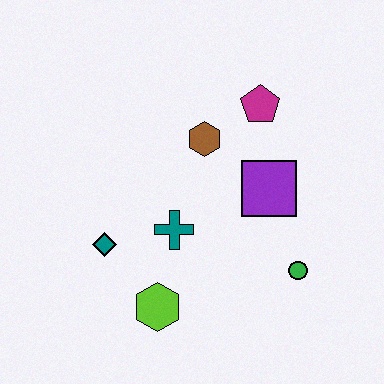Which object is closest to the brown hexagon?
The magenta pentagon is closest to the brown hexagon.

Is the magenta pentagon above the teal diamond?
Yes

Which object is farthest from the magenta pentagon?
The lime hexagon is farthest from the magenta pentagon.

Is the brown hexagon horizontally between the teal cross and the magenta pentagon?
Yes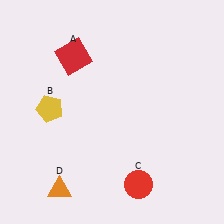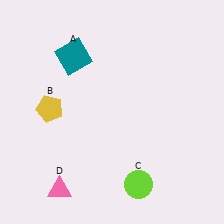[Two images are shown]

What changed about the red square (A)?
In Image 1, A is red. In Image 2, it changed to teal.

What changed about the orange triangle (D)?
In Image 1, D is orange. In Image 2, it changed to pink.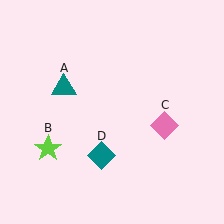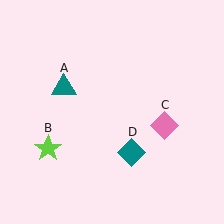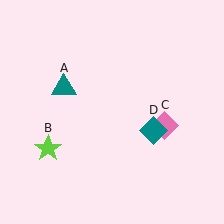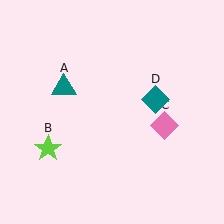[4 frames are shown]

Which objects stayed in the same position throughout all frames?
Teal triangle (object A) and lime star (object B) and pink diamond (object C) remained stationary.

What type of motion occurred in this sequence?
The teal diamond (object D) rotated counterclockwise around the center of the scene.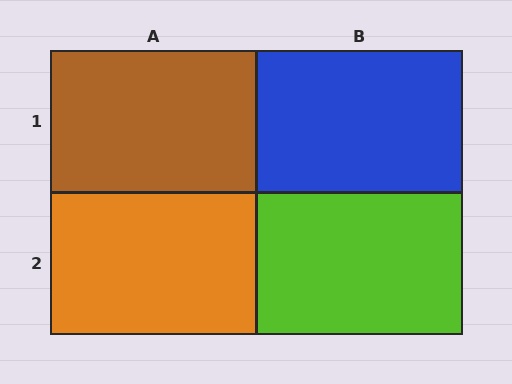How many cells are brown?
1 cell is brown.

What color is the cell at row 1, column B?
Blue.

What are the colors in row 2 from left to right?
Orange, lime.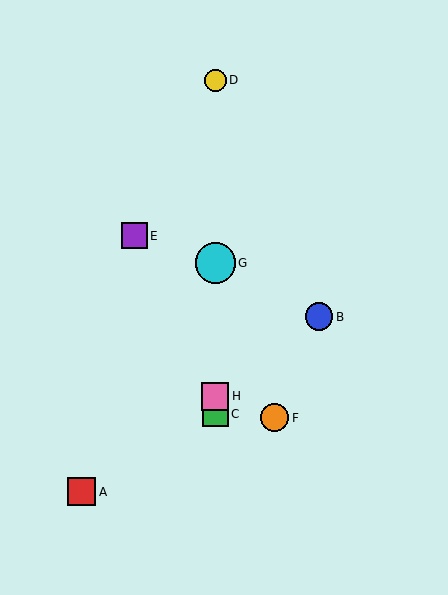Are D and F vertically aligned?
No, D is at x≈215 and F is at x≈275.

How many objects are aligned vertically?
4 objects (C, D, G, H) are aligned vertically.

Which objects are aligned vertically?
Objects C, D, G, H are aligned vertically.